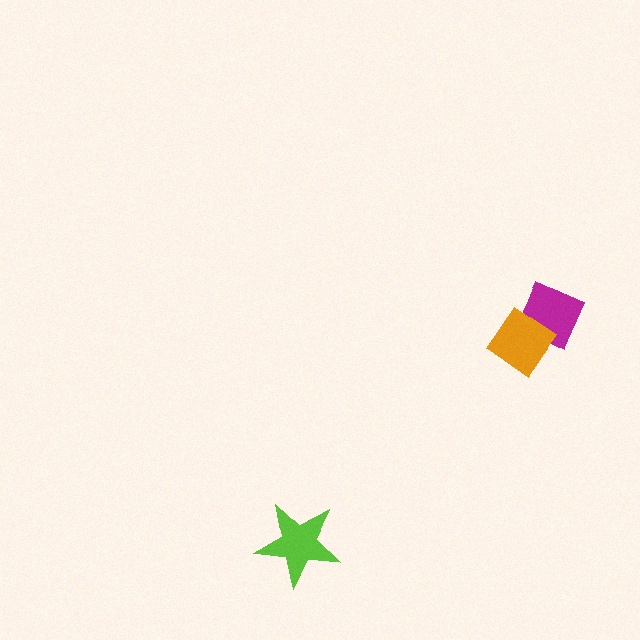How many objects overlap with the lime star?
0 objects overlap with the lime star.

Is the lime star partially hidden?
No, no other shape covers it.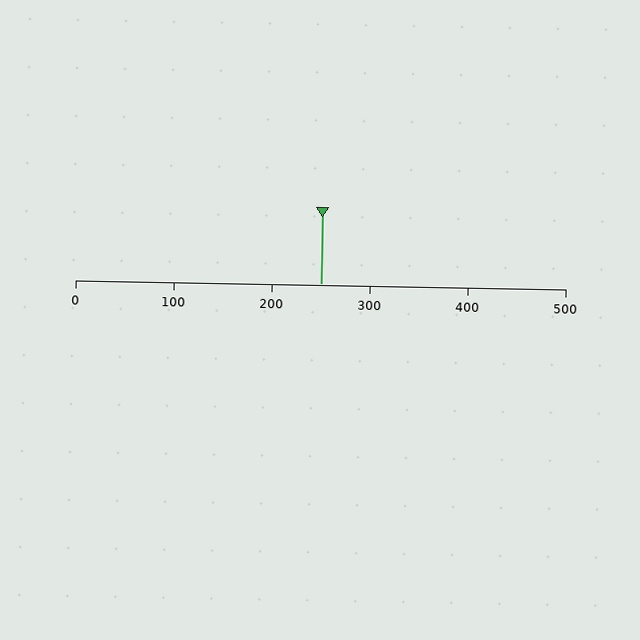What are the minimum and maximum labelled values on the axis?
The axis runs from 0 to 500.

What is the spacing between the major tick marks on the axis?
The major ticks are spaced 100 apart.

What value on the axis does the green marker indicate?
The marker indicates approximately 250.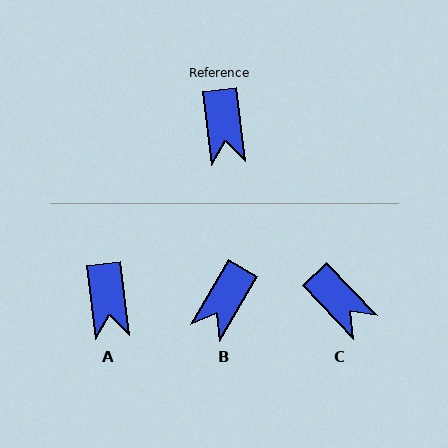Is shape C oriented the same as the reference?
No, it is off by about 37 degrees.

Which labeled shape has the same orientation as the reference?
A.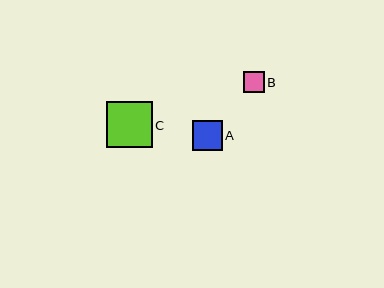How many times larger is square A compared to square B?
Square A is approximately 1.4 times the size of square B.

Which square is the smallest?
Square B is the smallest with a size of approximately 21 pixels.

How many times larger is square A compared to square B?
Square A is approximately 1.4 times the size of square B.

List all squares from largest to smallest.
From largest to smallest: C, A, B.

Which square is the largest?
Square C is the largest with a size of approximately 46 pixels.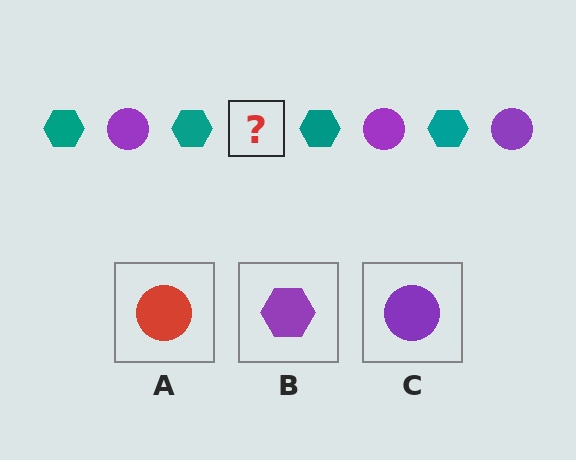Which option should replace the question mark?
Option C.